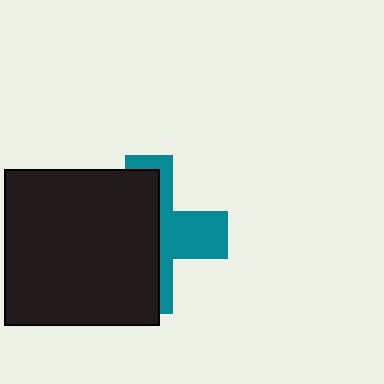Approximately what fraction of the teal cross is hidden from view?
Roughly 59% of the teal cross is hidden behind the black square.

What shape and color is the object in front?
The object in front is a black square.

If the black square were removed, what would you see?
You would see the complete teal cross.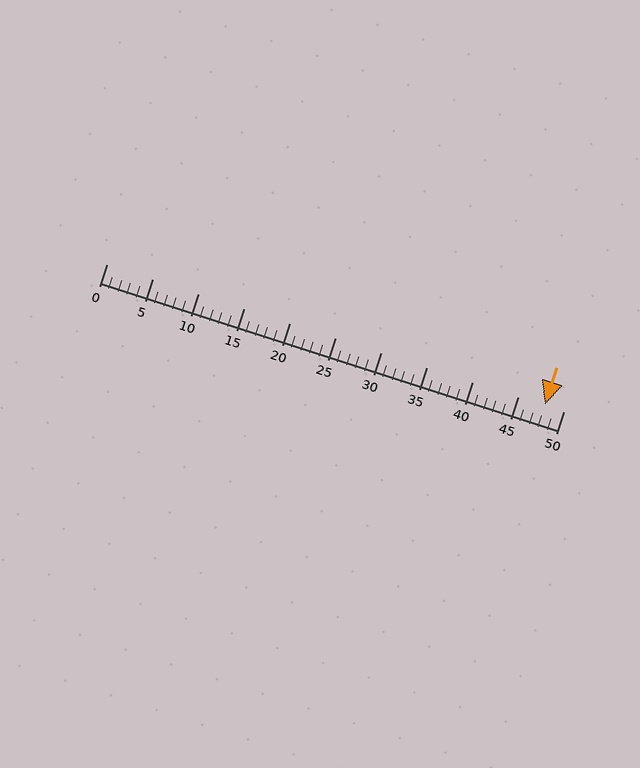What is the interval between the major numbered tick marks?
The major tick marks are spaced 5 units apart.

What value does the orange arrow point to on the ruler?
The orange arrow points to approximately 48.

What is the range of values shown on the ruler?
The ruler shows values from 0 to 50.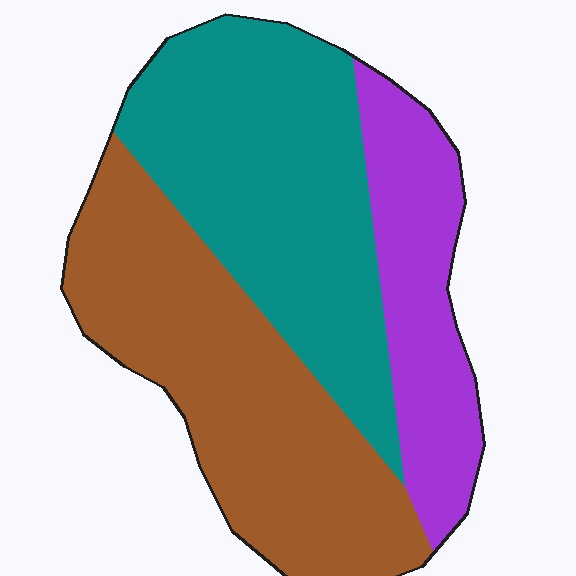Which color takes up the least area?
Purple, at roughly 20%.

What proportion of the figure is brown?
Brown covers 40% of the figure.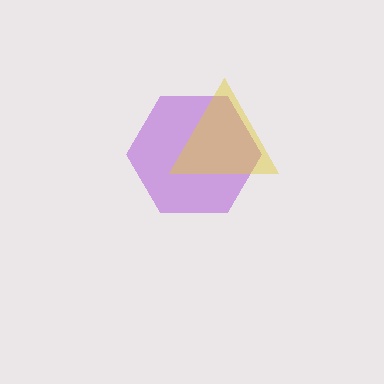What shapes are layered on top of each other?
The layered shapes are: a purple hexagon, a yellow triangle.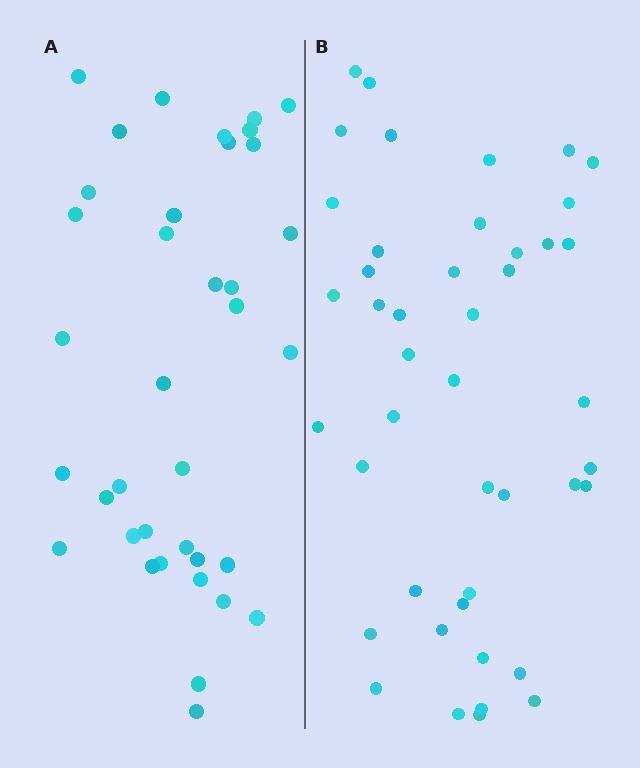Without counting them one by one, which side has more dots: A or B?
Region B (the right region) has more dots.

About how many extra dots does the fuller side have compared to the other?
Region B has roughly 8 or so more dots than region A.